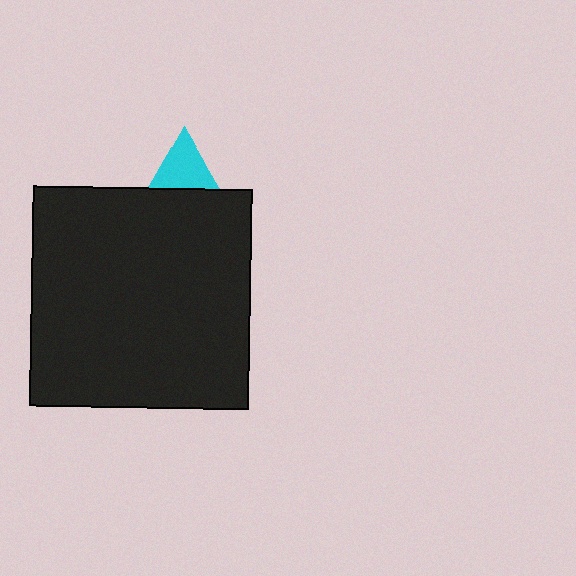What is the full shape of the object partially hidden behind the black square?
The partially hidden object is a cyan triangle.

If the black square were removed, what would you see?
You would see the complete cyan triangle.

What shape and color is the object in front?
The object in front is a black square.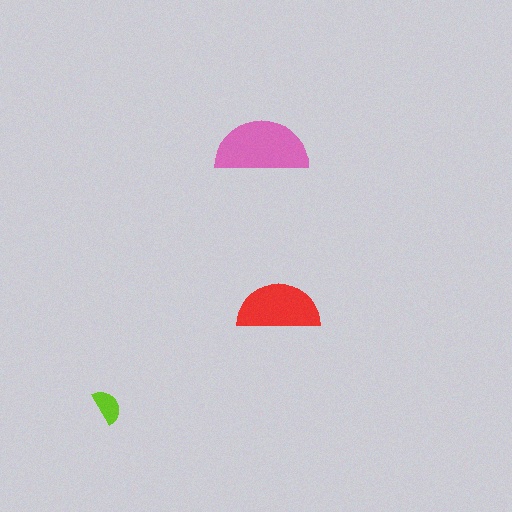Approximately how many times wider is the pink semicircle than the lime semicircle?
About 2.5 times wider.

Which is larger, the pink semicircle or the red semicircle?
The pink one.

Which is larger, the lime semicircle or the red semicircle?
The red one.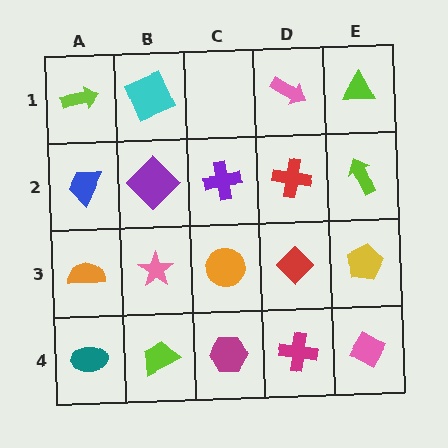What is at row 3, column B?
A pink star.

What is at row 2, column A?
A blue trapezoid.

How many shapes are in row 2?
5 shapes.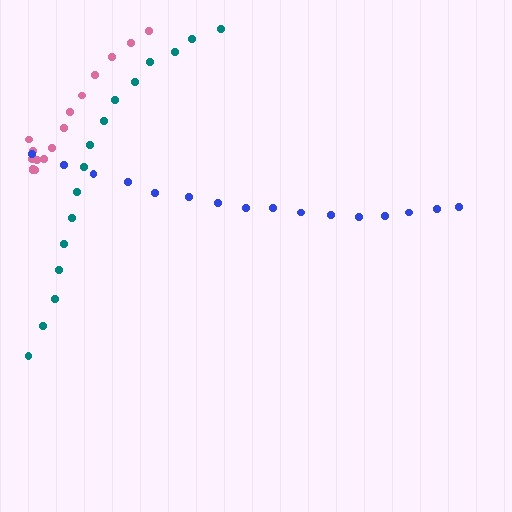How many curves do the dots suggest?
There are 3 distinct paths.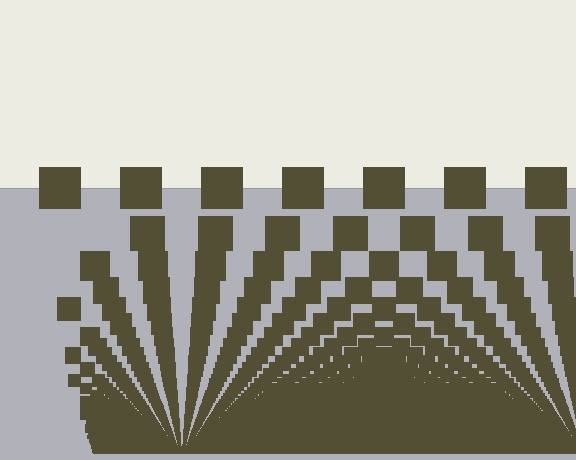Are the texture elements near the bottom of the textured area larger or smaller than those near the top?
Smaller. The gradient is inverted — elements near the bottom are smaller and denser.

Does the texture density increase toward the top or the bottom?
Density increases toward the bottom.